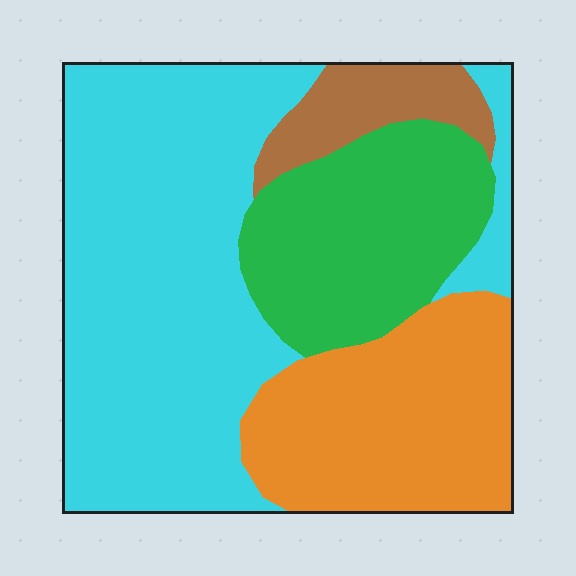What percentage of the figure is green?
Green covers roughly 20% of the figure.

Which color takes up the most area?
Cyan, at roughly 50%.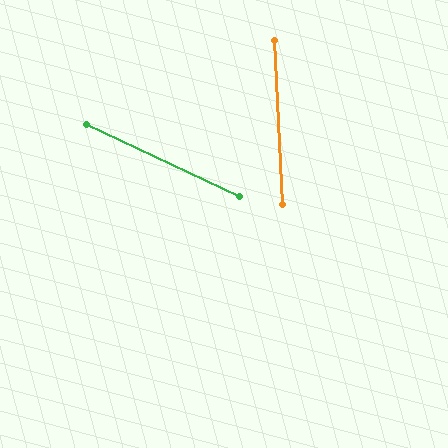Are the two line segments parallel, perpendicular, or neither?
Neither parallel nor perpendicular — they differ by about 62°.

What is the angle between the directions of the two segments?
Approximately 62 degrees.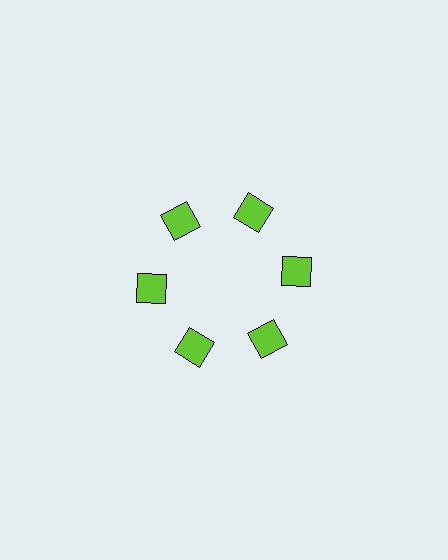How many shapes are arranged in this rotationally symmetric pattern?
There are 6 shapes, arranged in 6 groups of 1.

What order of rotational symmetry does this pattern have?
This pattern has 6-fold rotational symmetry.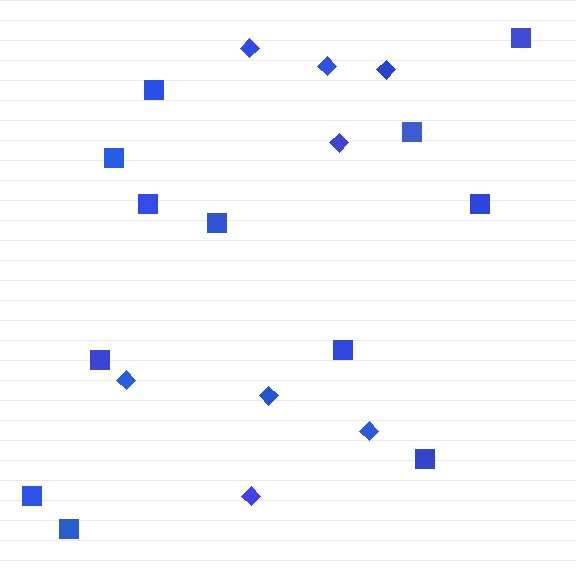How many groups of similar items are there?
There are 2 groups: one group of squares (12) and one group of diamonds (8).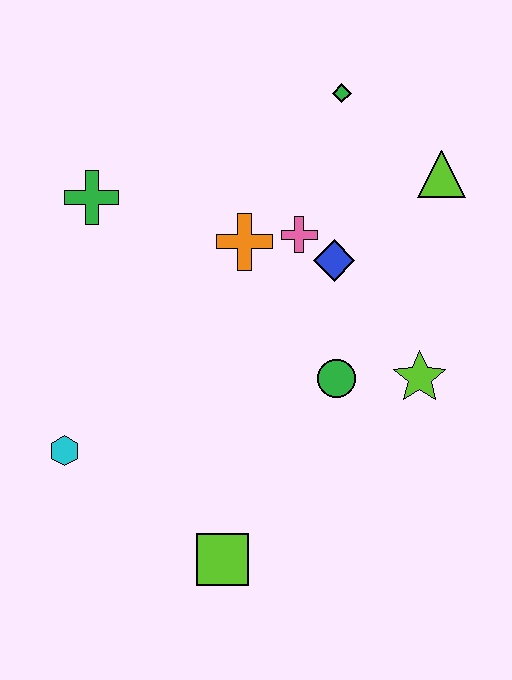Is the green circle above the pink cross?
No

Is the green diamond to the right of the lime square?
Yes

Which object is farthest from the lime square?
The green diamond is farthest from the lime square.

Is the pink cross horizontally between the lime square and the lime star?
Yes